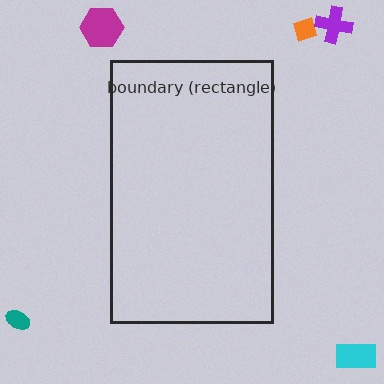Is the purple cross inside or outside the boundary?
Outside.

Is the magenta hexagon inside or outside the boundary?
Outside.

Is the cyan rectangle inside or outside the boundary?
Outside.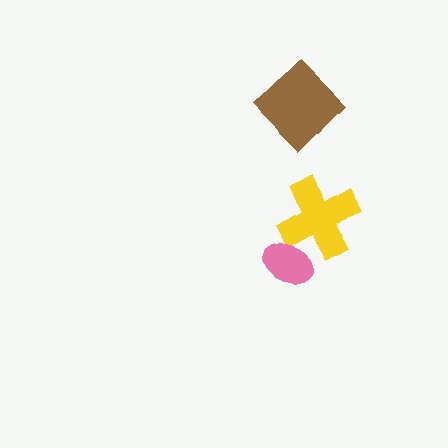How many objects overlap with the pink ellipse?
1 object overlaps with the pink ellipse.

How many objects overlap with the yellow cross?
1 object overlaps with the yellow cross.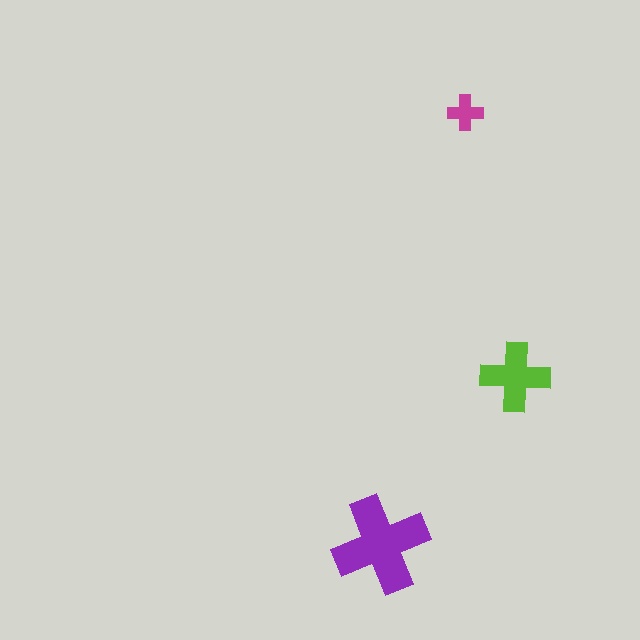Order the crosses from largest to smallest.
the purple one, the lime one, the magenta one.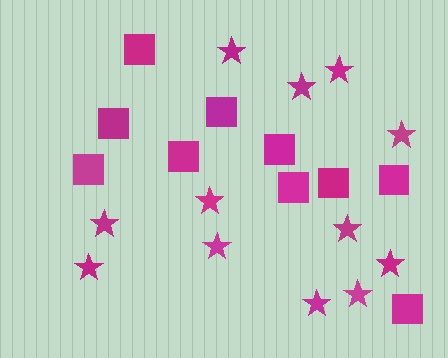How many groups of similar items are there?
There are 2 groups: one group of stars (12) and one group of squares (10).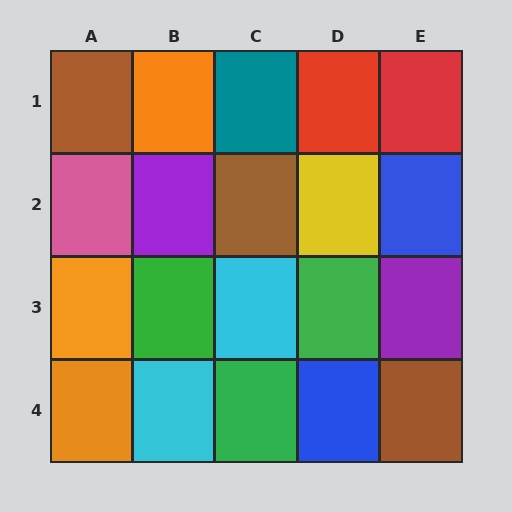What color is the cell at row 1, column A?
Brown.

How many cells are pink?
1 cell is pink.